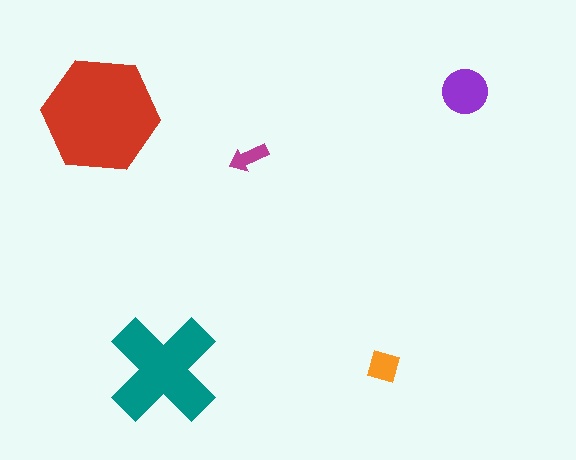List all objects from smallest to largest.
The magenta arrow, the orange square, the purple circle, the teal cross, the red hexagon.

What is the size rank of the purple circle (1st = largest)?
3rd.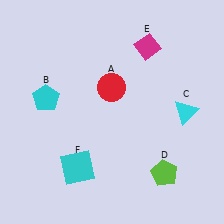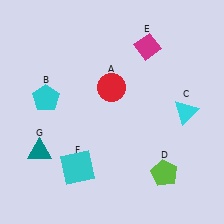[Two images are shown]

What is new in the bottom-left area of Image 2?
A teal triangle (G) was added in the bottom-left area of Image 2.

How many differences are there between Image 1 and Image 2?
There is 1 difference between the two images.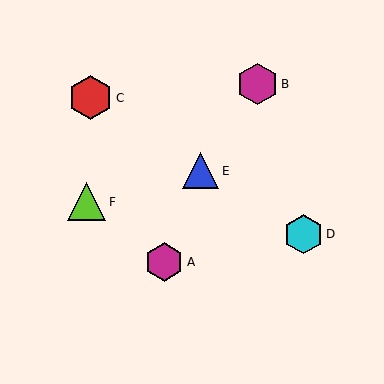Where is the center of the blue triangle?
The center of the blue triangle is at (201, 171).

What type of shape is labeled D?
Shape D is a cyan hexagon.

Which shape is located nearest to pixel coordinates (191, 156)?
The blue triangle (labeled E) at (201, 171) is nearest to that location.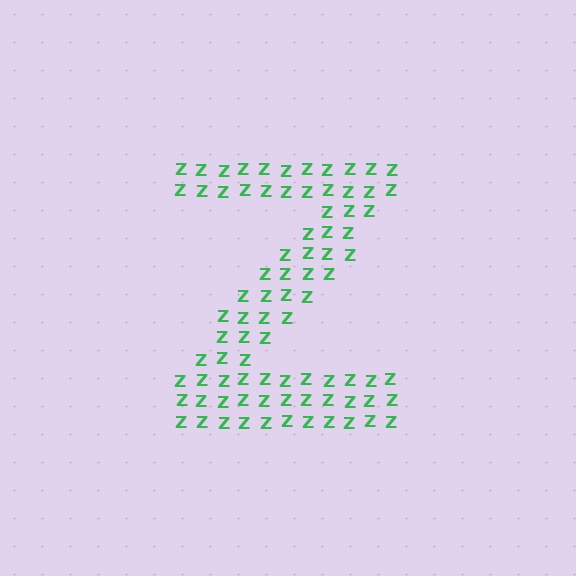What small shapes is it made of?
It is made of small letter Z's.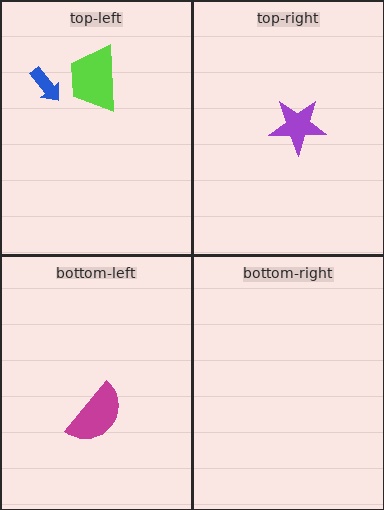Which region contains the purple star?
The top-right region.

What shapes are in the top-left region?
The lime trapezoid, the blue arrow.